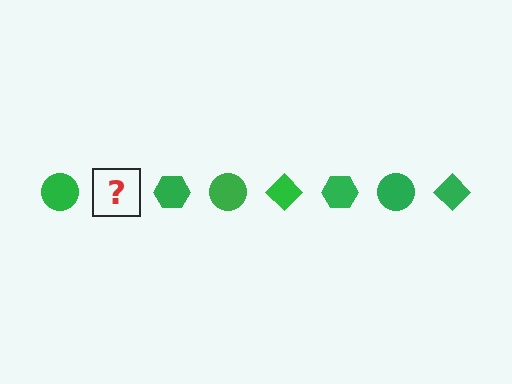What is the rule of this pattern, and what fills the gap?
The rule is that the pattern cycles through circle, diamond, hexagon shapes in green. The gap should be filled with a green diamond.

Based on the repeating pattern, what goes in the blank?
The blank should be a green diamond.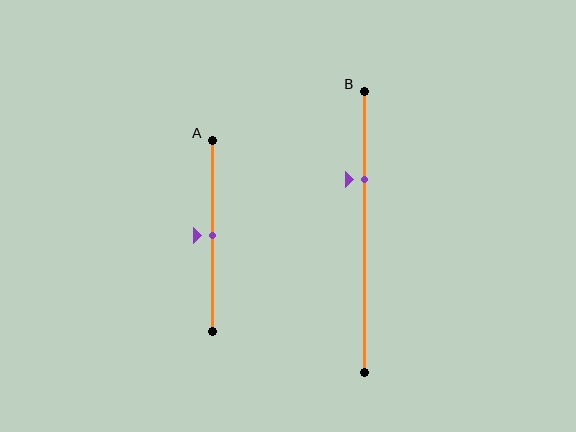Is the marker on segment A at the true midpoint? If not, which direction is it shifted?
Yes, the marker on segment A is at the true midpoint.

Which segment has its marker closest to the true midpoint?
Segment A has its marker closest to the true midpoint.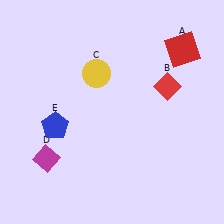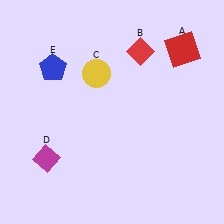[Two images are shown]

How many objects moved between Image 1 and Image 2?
2 objects moved between the two images.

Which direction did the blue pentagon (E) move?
The blue pentagon (E) moved up.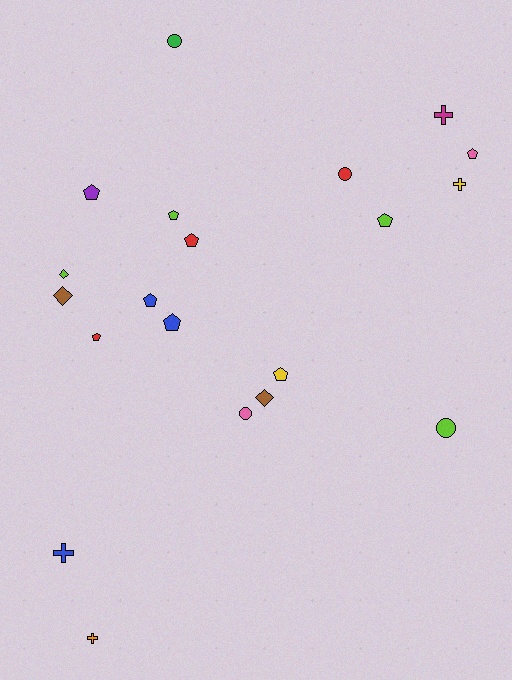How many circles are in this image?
There are 4 circles.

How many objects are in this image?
There are 20 objects.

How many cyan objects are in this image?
There are no cyan objects.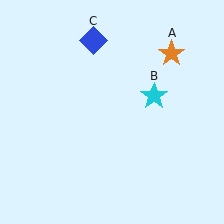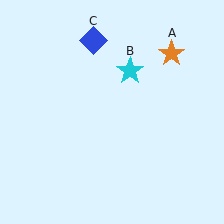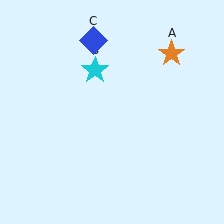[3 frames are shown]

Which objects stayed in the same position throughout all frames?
Orange star (object A) and blue diamond (object C) remained stationary.